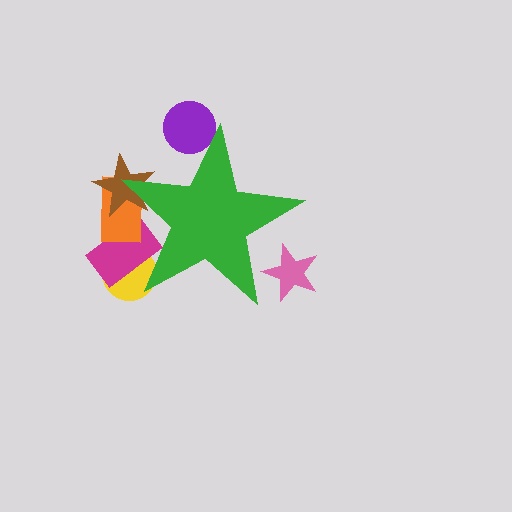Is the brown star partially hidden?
Yes, the brown star is partially hidden behind the green star.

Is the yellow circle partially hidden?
Yes, the yellow circle is partially hidden behind the green star.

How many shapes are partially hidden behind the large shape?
6 shapes are partially hidden.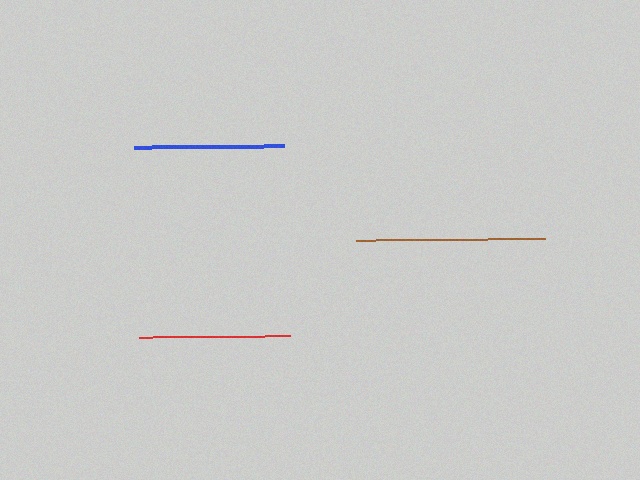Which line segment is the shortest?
The blue line is the shortest at approximately 150 pixels.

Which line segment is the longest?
The brown line is the longest at approximately 189 pixels.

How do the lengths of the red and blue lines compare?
The red and blue lines are approximately the same length.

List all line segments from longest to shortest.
From longest to shortest: brown, red, blue.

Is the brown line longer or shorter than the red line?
The brown line is longer than the red line.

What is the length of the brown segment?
The brown segment is approximately 189 pixels long.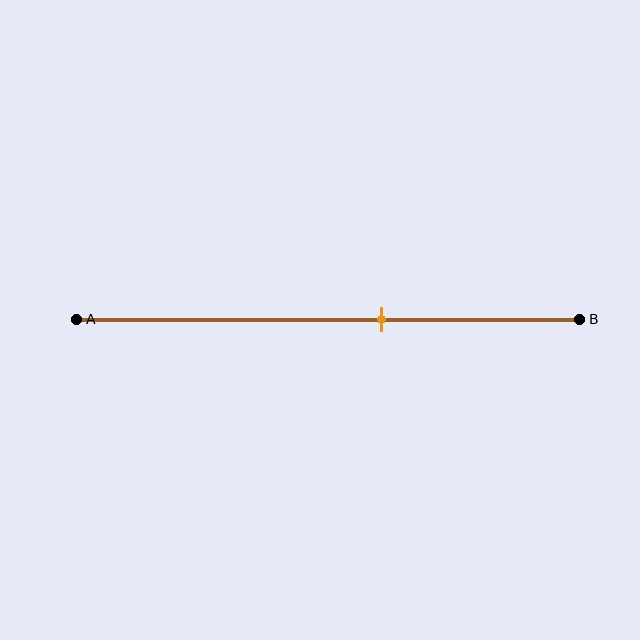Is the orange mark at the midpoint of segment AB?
No, the mark is at about 60% from A, not at the 50% midpoint.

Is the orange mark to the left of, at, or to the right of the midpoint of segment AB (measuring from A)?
The orange mark is to the right of the midpoint of segment AB.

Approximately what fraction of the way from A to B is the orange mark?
The orange mark is approximately 60% of the way from A to B.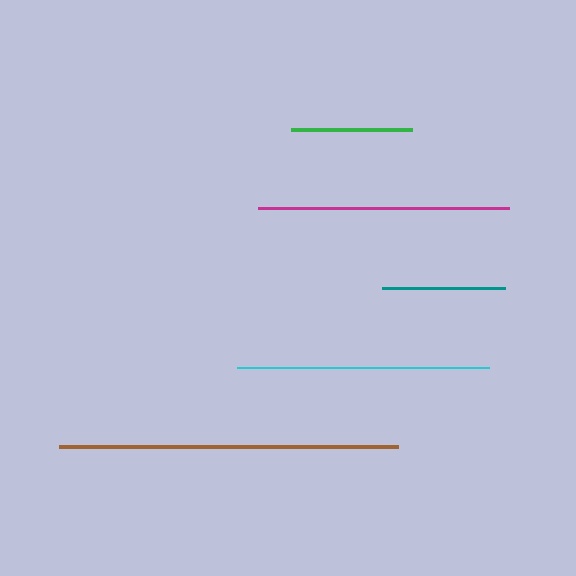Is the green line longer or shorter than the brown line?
The brown line is longer than the green line.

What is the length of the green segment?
The green segment is approximately 122 pixels long.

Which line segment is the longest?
The brown line is the longest at approximately 339 pixels.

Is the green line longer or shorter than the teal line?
The teal line is longer than the green line.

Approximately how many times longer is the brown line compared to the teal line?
The brown line is approximately 2.8 times the length of the teal line.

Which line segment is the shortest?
The green line is the shortest at approximately 122 pixels.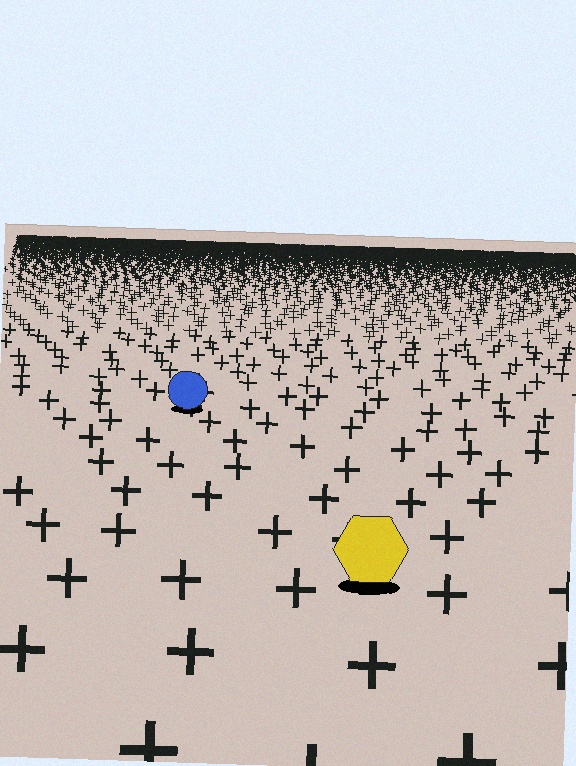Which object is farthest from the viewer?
The blue circle is farthest from the viewer. It appears smaller and the ground texture around it is denser.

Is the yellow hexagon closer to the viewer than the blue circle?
Yes. The yellow hexagon is closer — you can tell from the texture gradient: the ground texture is coarser near it.